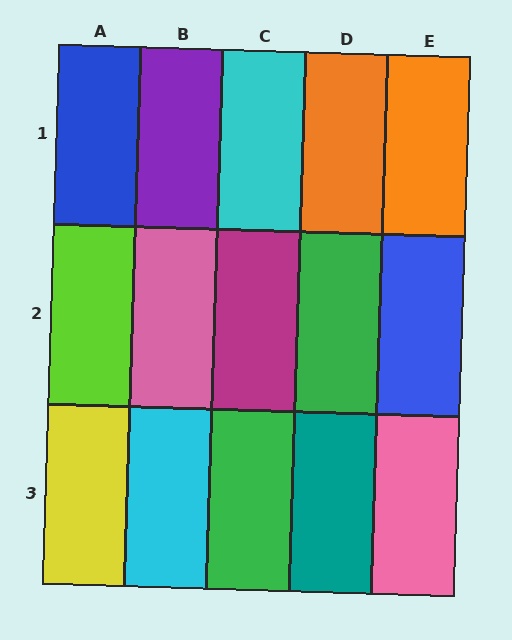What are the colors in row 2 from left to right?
Lime, pink, magenta, green, blue.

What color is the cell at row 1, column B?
Purple.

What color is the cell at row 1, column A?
Blue.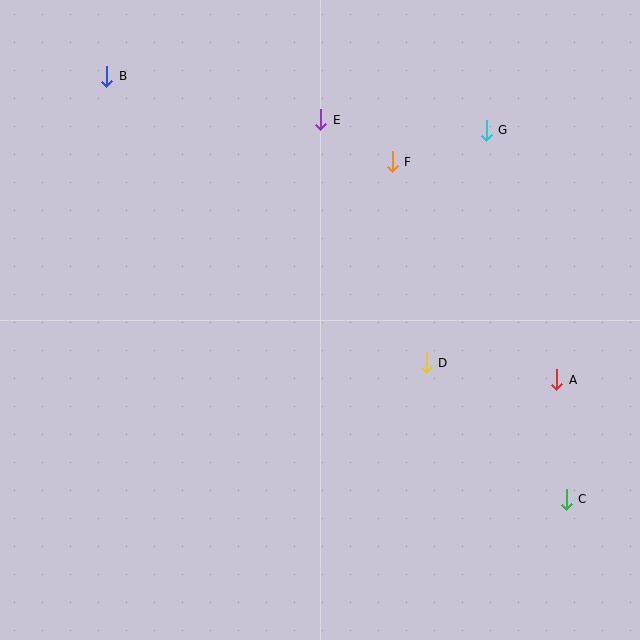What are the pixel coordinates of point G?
Point G is at (486, 130).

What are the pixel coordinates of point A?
Point A is at (557, 380).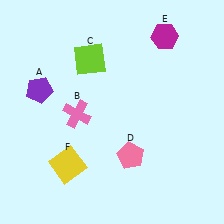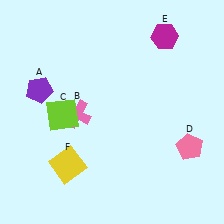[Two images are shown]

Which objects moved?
The objects that moved are: the lime square (C), the pink pentagon (D).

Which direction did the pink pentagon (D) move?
The pink pentagon (D) moved right.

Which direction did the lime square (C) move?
The lime square (C) moved down.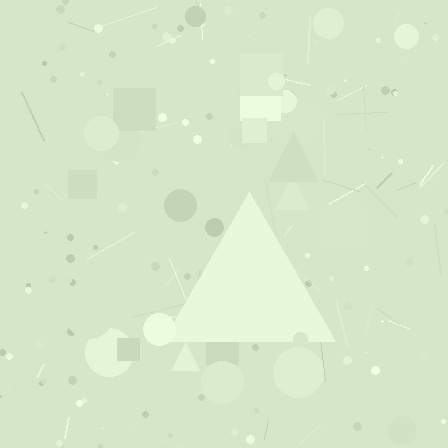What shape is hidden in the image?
A triangle is hidden in the image.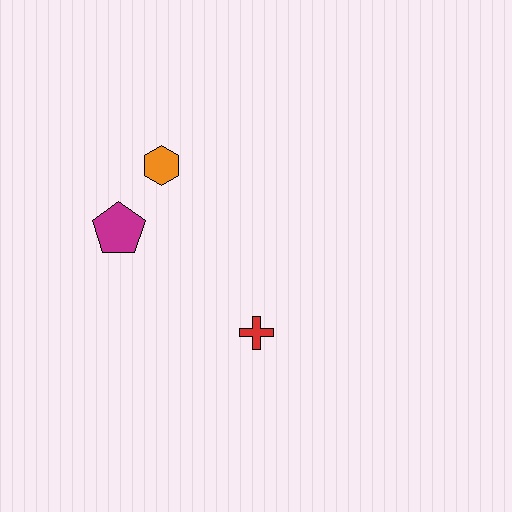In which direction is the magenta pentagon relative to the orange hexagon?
The magenta pentagon is below the orange hexagon.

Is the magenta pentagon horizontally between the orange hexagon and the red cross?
No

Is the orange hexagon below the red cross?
No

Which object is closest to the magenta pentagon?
The orange hexagon is closest to the magenta pentagon.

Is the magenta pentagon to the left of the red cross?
Yes